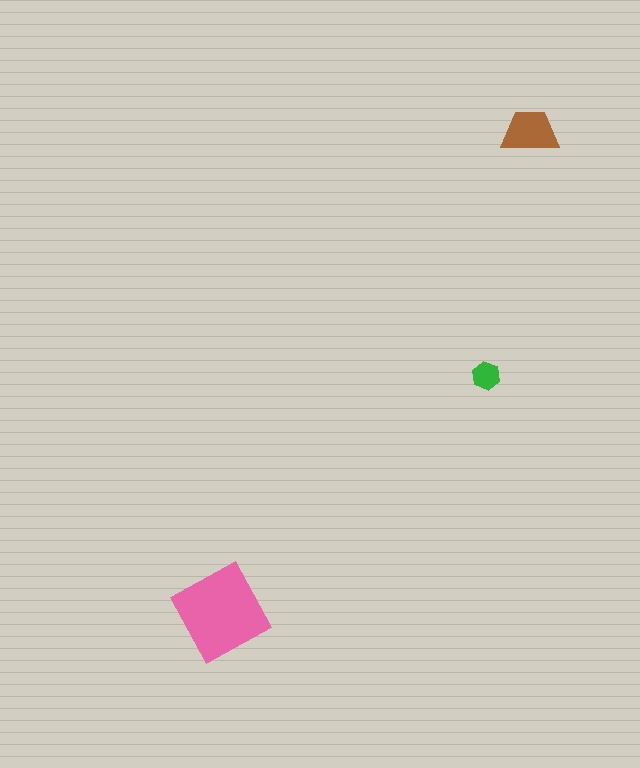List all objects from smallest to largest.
The green hexagon, the brown trapezoid, the pink square.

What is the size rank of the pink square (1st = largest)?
1st.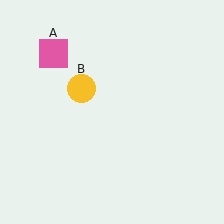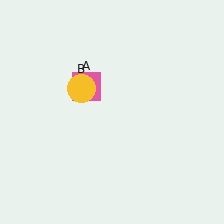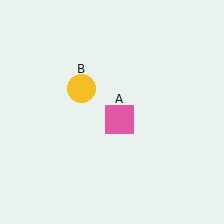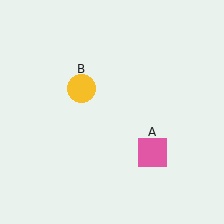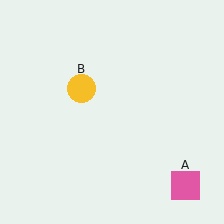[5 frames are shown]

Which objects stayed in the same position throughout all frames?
Yellow circle (object B) remained stationary.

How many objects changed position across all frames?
1 object changed position: pink square (object A).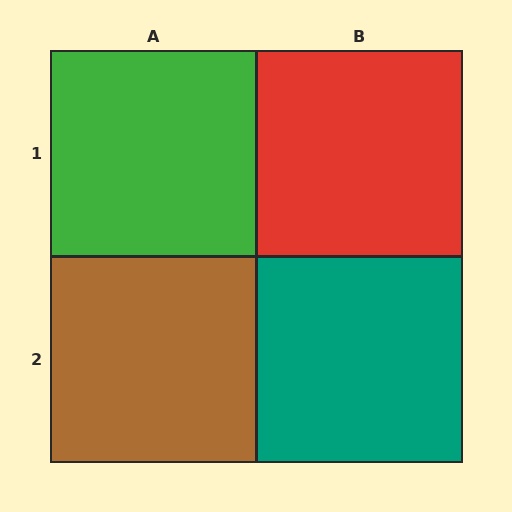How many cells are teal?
1 cell is teal.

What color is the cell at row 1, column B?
Red.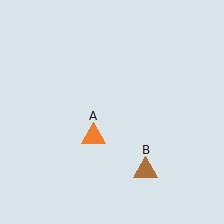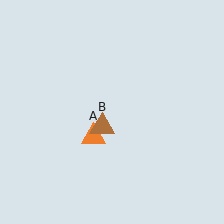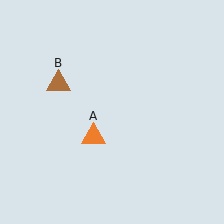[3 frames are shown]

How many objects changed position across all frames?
1 object changed position: brown triangle (object B).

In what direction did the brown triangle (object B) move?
The brown triangle (object B) moved up and to the left.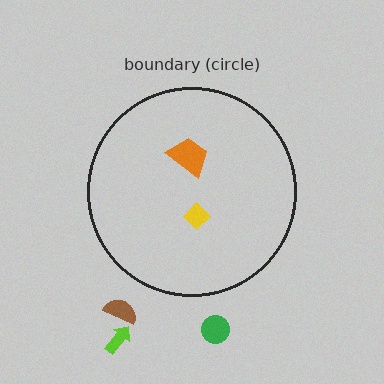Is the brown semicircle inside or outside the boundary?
Outside.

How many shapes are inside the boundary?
2 inside, 3 outside.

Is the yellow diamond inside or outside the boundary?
Inside.